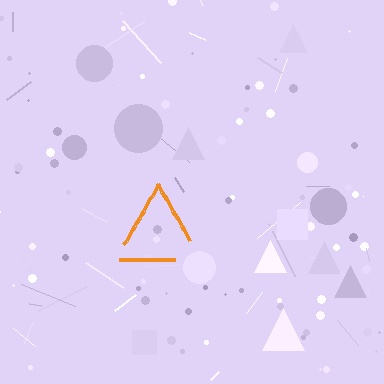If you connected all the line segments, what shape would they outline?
They would outline a triangle.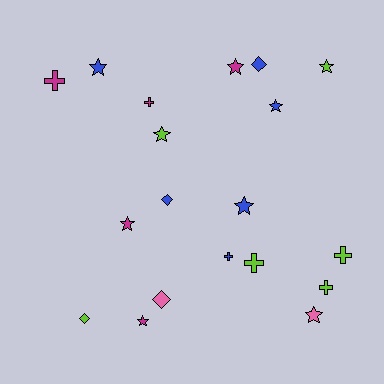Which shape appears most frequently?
Star, with 9 objects.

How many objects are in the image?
There are 19 objects.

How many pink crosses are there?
There are no pink crosses.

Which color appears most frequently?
Lime, with 6 objects.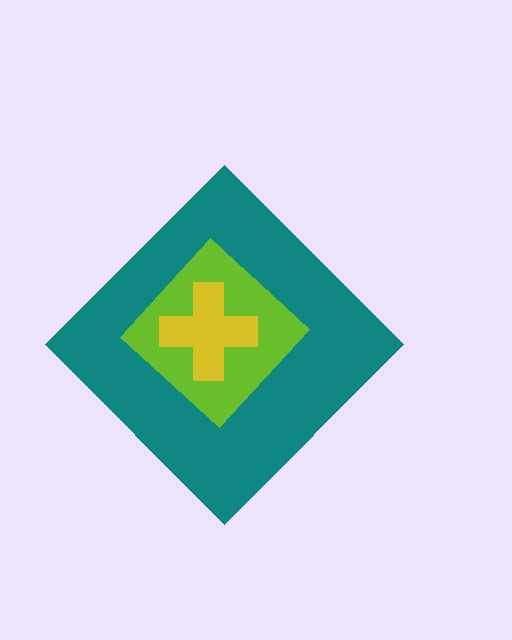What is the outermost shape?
The teal diamond.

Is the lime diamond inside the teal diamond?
Yes.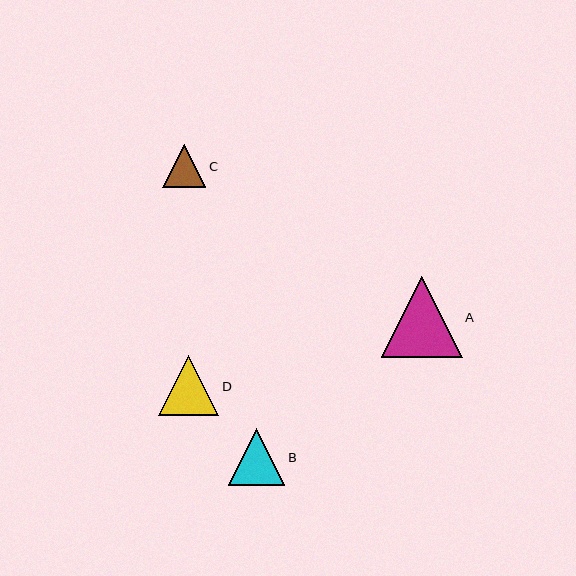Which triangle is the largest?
Triangle A is the largest with a size of approximately 81 pixels.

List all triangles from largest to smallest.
From largest to smallest: A, D, B, C.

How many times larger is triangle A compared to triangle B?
Triangle A is approximately 1.4 times the size of triangle B.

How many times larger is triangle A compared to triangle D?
Triangle A is approximately 1.3 times the size of triangle D.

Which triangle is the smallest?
Triangle C is the smallest with a size of approximately 43 pixels.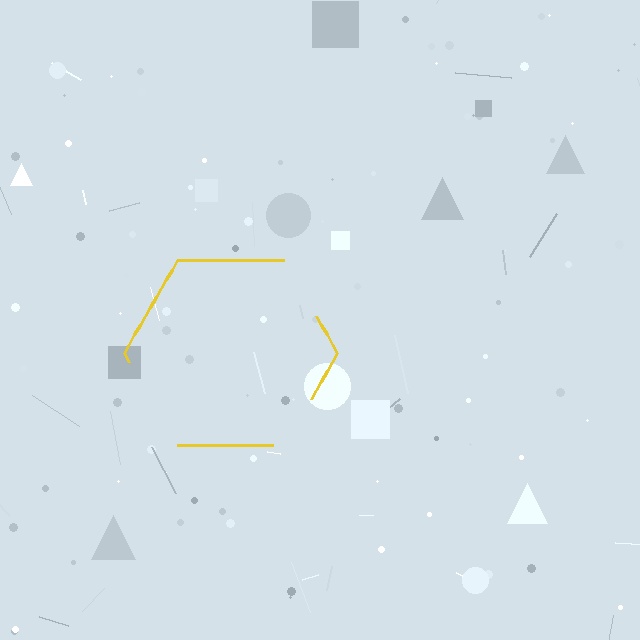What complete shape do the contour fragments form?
The contour fragments form a hexagon.